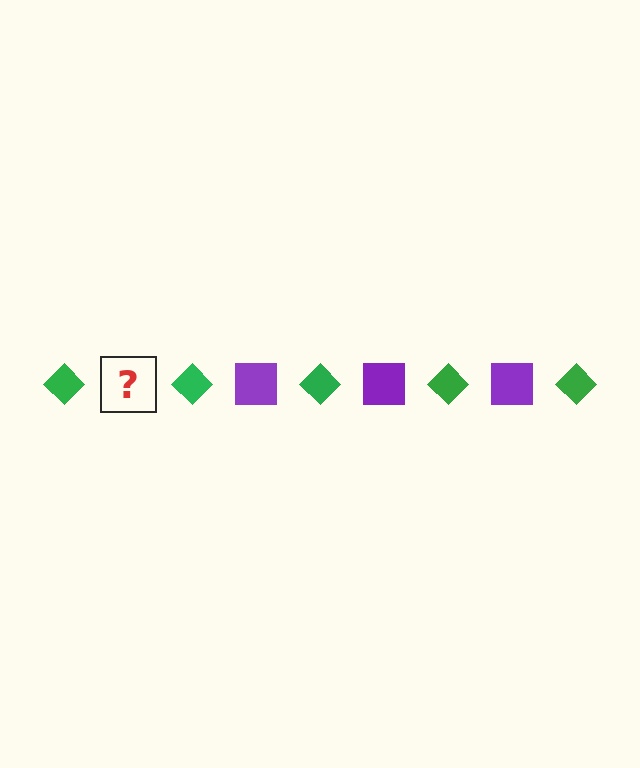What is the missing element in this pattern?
The missing element is a purple square.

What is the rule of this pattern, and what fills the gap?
The rule is that the pattern alternates between green diamond and purple square. The gap should be filled with a purple square.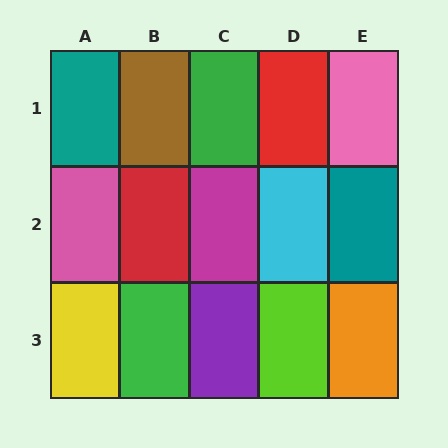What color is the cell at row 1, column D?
Red.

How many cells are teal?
2 cells are teal.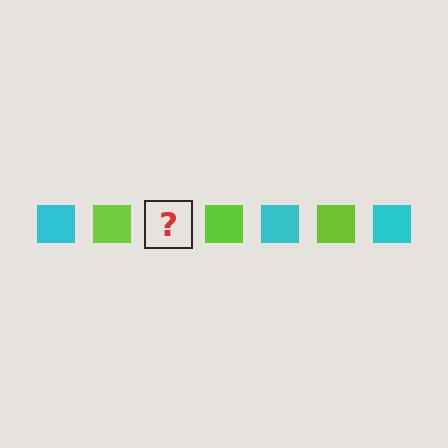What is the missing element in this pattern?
The missing element is a cyan square.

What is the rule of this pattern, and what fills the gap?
The rule is that the pattern cycles through cyan, lime squares. The gap should be filled with a cyan square.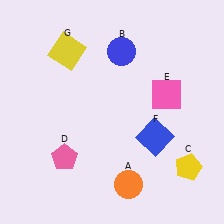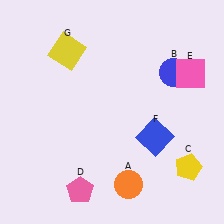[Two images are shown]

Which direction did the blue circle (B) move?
The blue circle (B) moved right.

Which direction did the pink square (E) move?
The pink square (E) moved right.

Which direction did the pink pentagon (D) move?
The pink pentagon (D) moved down.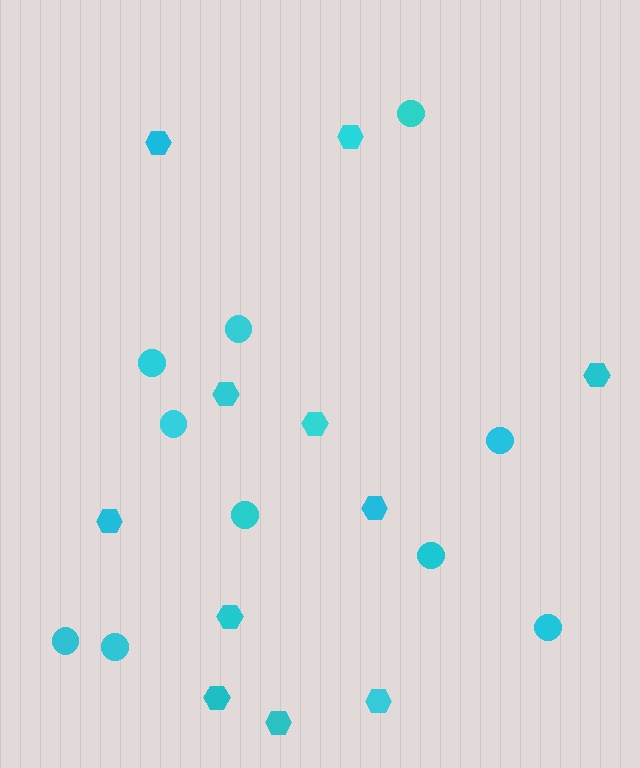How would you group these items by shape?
There are 2 groups: one group of circles (10) and one group of hexagons (11).